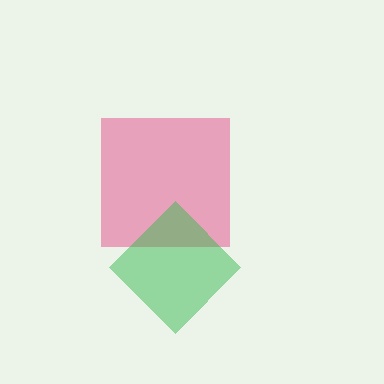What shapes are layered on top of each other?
The layered shapes are: a pink square, a green diamond.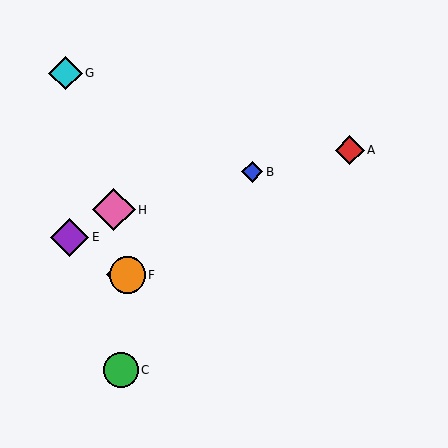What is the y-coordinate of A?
Object A is at y≈150.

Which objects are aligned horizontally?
Objects D, F are aligned horizontally.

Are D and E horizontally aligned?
No, D is at y≈275 and E is at y≈237.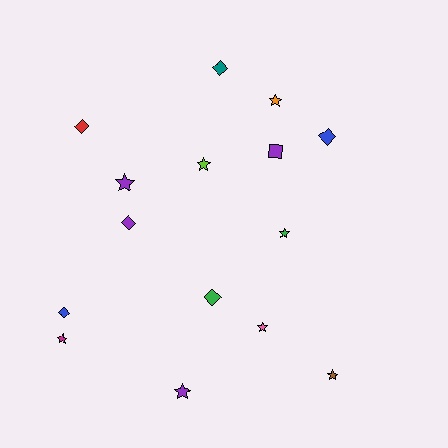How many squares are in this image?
There is 1 square.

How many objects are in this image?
There are 15 objects.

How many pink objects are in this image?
There is 1 pink object.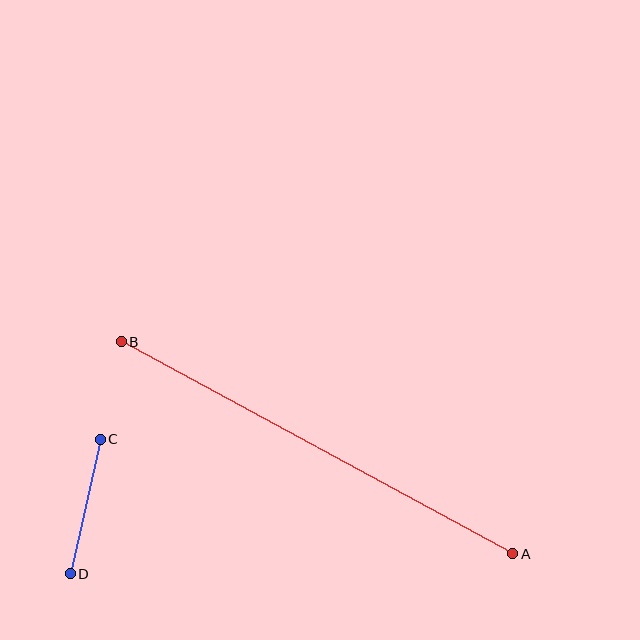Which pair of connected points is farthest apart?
Points A and B are farthest apart.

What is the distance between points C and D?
The distance is approximately 138 pixels.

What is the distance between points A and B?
The distance is approximately 445 pixels.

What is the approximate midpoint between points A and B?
The midpoint is at approximately (317, 448) pixels.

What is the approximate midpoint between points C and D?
The midpoint is at approximately (85, 507) pixels.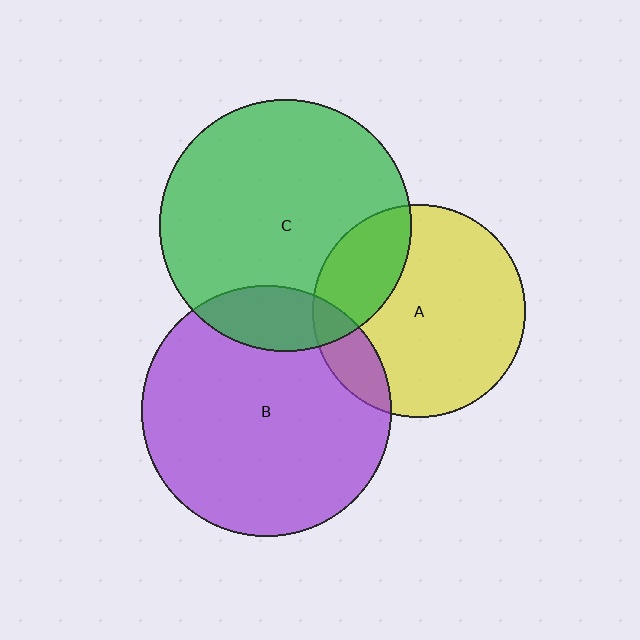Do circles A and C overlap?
Yes.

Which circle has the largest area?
Circle C (green).